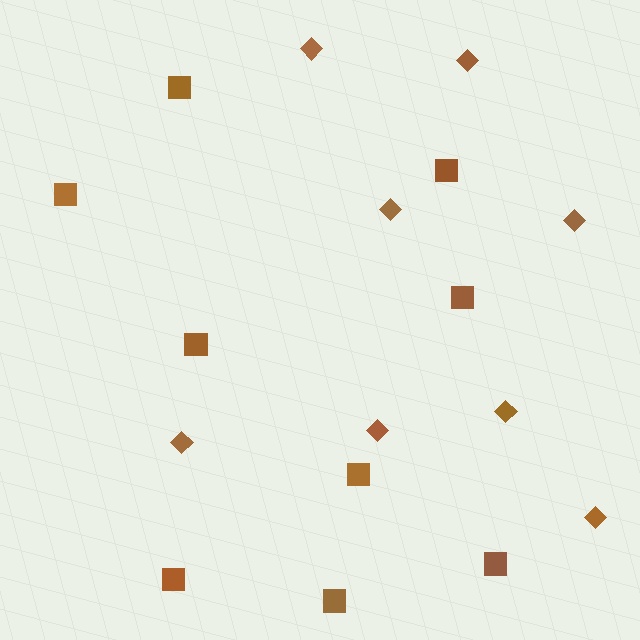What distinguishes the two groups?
There are 2 groups: one group of squares (9) and one group of diamonds (8).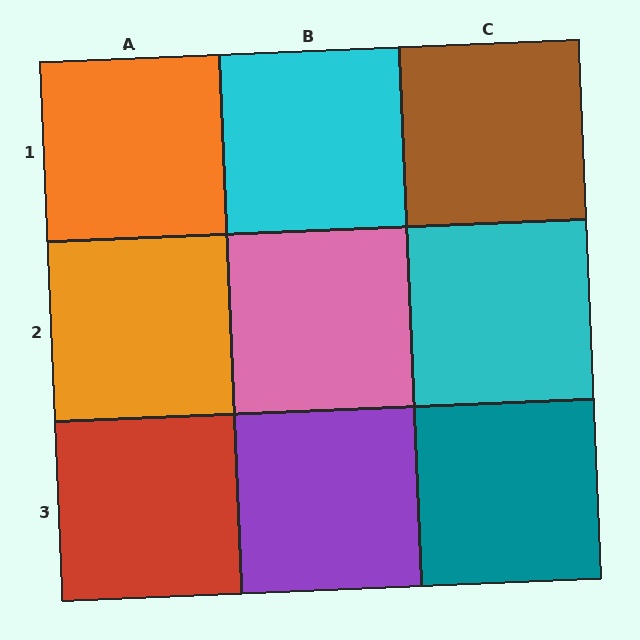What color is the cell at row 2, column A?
Orange.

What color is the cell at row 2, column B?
Pink.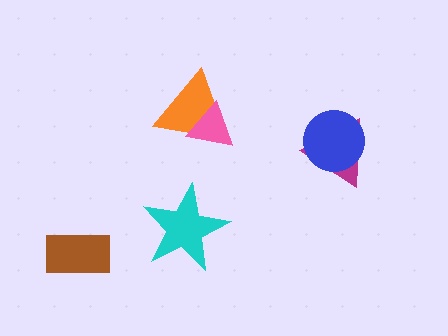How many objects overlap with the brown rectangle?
0 objects overlap with the brown rectangle.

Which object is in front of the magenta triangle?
The blue circle is in front of the magenta triangle.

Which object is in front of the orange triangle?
The pink triangle is in front of the orange triangle.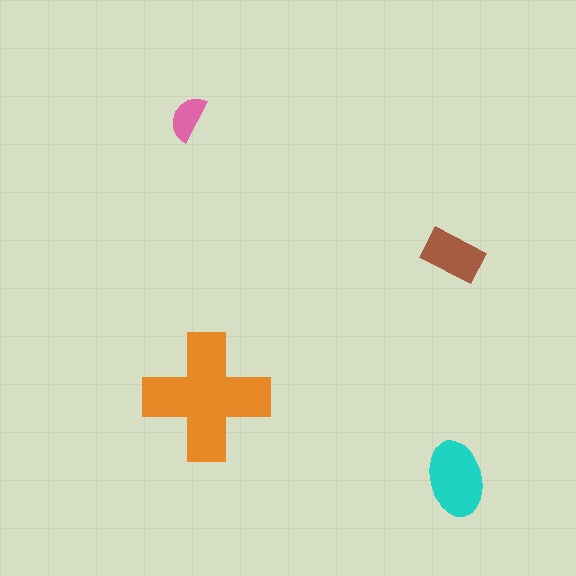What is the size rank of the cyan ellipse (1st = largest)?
2nd.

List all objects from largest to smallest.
The orange cross, the cyan ellipse, the brown rectangle, the pink semicircle.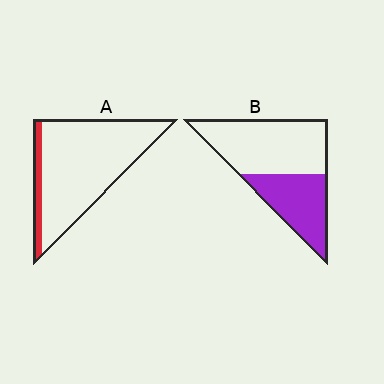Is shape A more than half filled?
No.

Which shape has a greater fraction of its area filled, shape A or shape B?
Shape B.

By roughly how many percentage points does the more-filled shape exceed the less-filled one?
By roughly 25 percentage points (B over A).